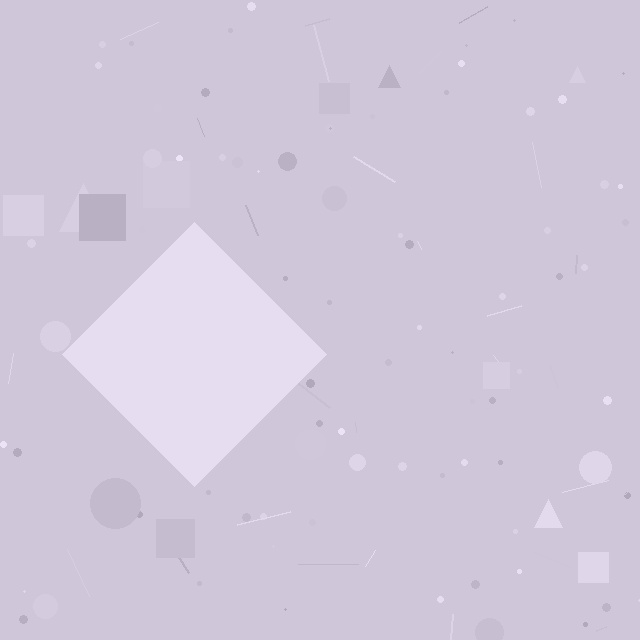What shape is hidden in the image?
A diamond is hidden in the image.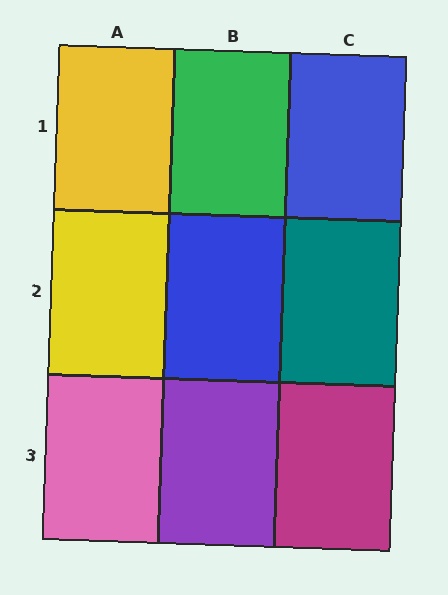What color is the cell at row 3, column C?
Magenta.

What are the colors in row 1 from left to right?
Yellow, green, blue.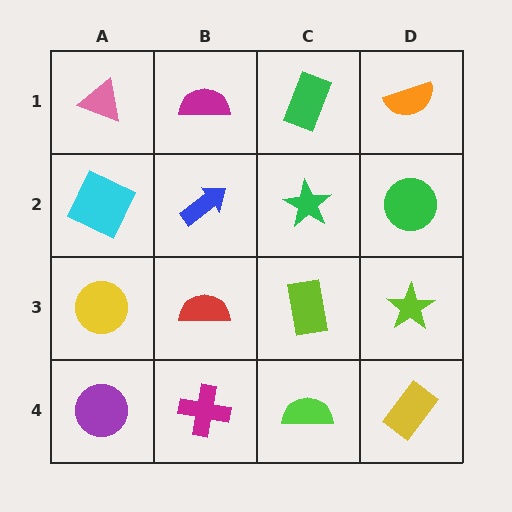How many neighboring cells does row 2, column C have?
4.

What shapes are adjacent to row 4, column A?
A yellow circle (row 3, column A), a magenta cross (row 4, column B).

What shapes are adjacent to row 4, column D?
A lime star (row 3, column D), a lime semicircle (row 4, column C).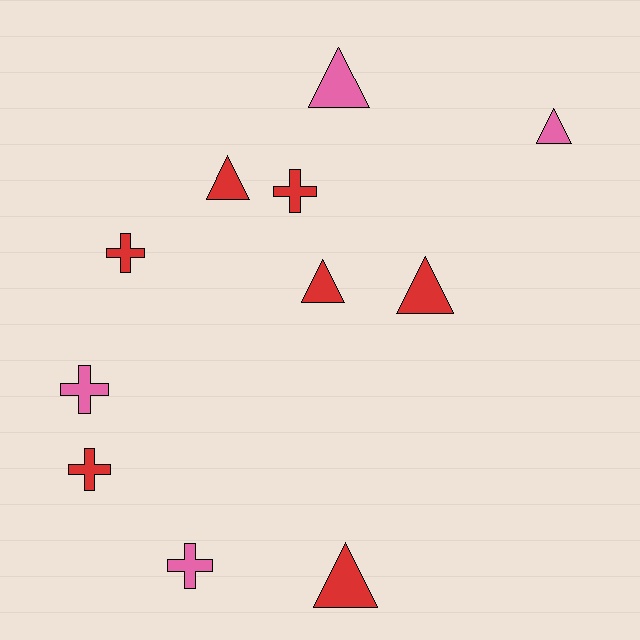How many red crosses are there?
There are 3 red crosses.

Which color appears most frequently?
Red, with 7 objects.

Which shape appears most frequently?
Triangle, with 6 objects.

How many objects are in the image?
There are 11 objects.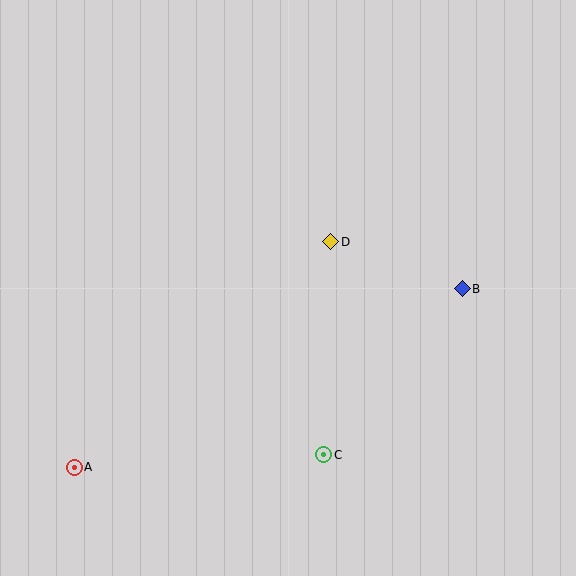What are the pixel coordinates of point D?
Point D is at (331, 242).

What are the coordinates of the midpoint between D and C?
The midpoint between D and C is at (327, 348).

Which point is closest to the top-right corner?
Point B is closest to the top-right corner.